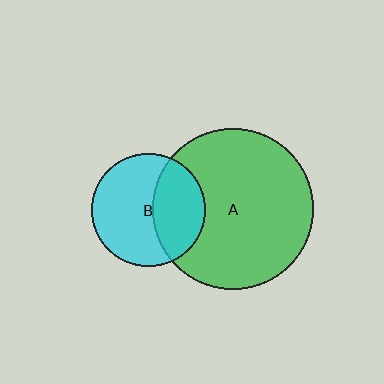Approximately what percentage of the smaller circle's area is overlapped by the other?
Approximately 40%.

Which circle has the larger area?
Circle A (green).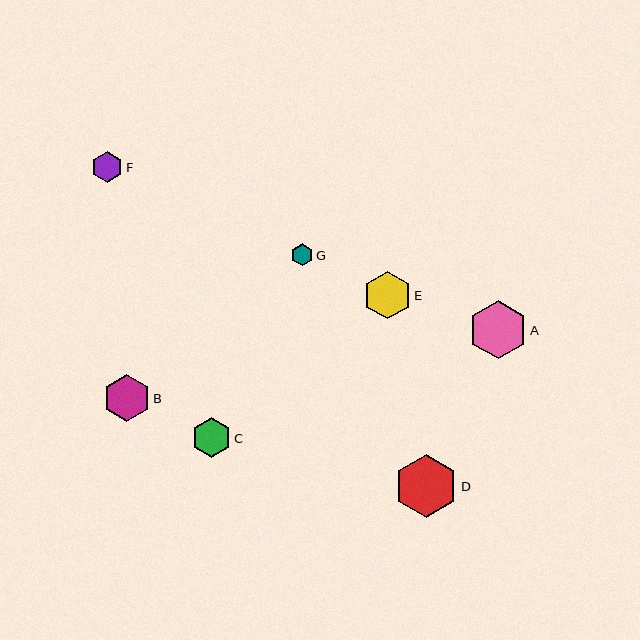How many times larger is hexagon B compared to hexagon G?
Hexagon B is approximately 2.1 times the size of hexagon G.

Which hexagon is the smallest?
Hexagon G is the smallest with a size of approximately 22 pixels.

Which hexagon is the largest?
Hexagon D is the largest with a size of approximately 63 pixels.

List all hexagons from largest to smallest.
From largest to smallest: D, A, E, B, C, F, G.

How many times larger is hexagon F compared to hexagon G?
Hexagon F is approximately 1.4 times the size of hexagon G.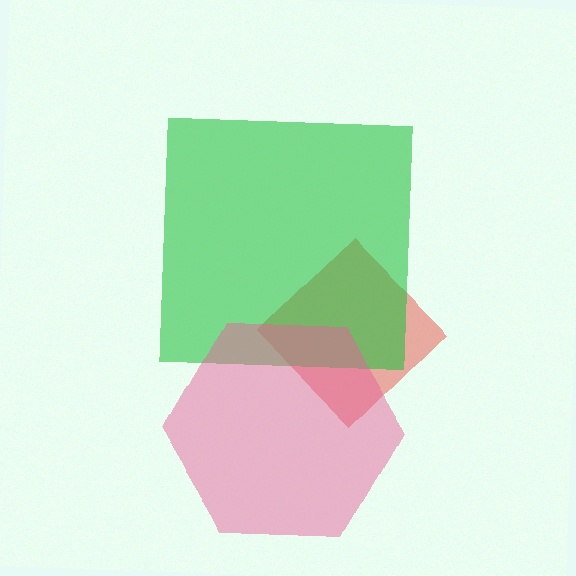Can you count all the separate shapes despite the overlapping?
Yes, there are 3 separate shapes.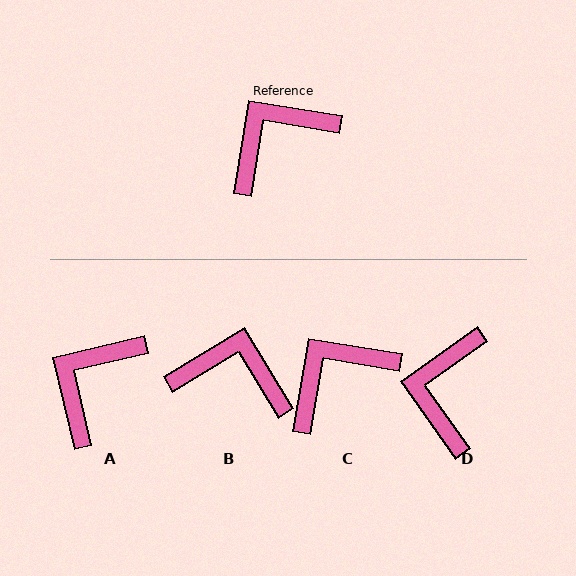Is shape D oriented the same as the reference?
No, it is off by about 45 degrees.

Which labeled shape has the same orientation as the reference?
C.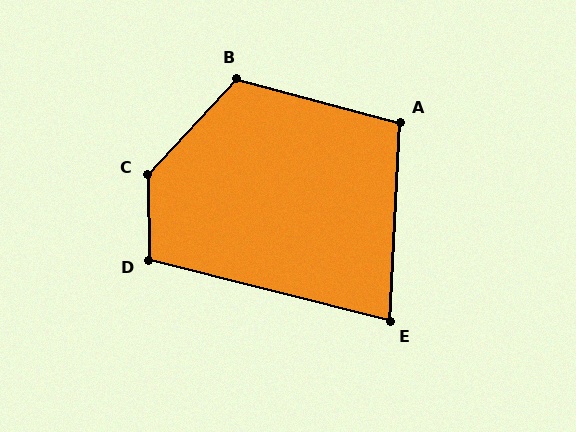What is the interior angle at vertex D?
Approximately 105 degrees (obtuse).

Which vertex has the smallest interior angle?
E, at approximately 79 degrees.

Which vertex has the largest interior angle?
C, at approximately 136 degrees.